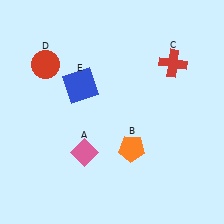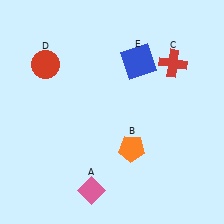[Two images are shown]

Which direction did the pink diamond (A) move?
The pink diamond (A) moved down.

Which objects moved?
The objects that moved are: the pink diamond (A), the blue square (E).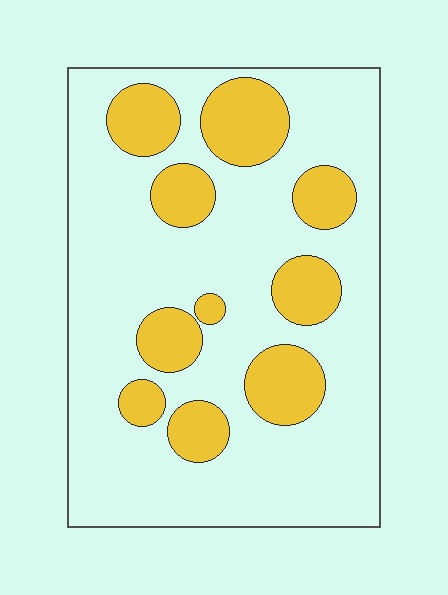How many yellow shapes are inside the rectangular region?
10.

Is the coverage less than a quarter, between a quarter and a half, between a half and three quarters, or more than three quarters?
Less than a quarter.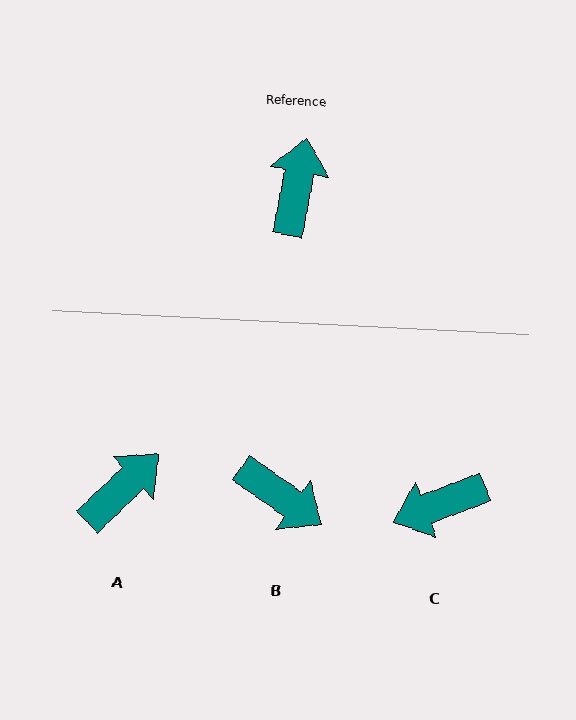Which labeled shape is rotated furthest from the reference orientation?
C, about 122 degrees away.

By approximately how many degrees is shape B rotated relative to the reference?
Approximately 114 degrees clockwise.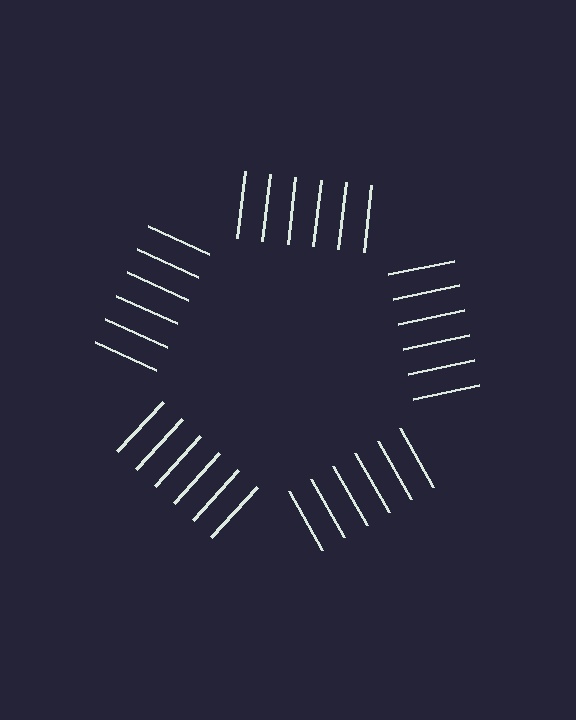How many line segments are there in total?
30 — 6 along each of the 5 edges.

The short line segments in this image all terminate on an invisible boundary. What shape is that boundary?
An illusory pentagon — the line segments terminate on its edges but no continuous stroke is drawn.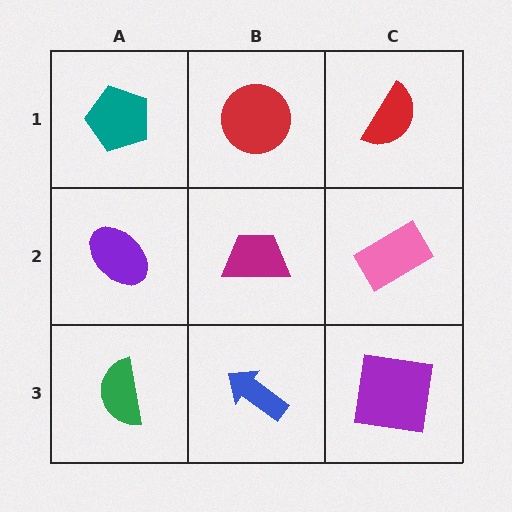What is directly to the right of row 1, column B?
A red semicircle.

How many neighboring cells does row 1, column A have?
2.